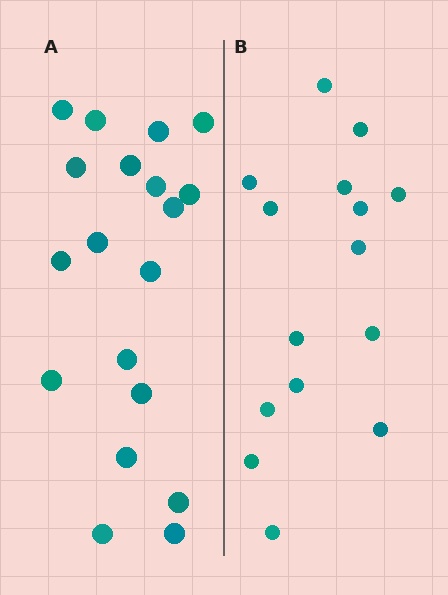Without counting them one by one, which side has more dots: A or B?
Region A (the left region) has more dots.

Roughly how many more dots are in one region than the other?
Region A has about 4 more dots than region B.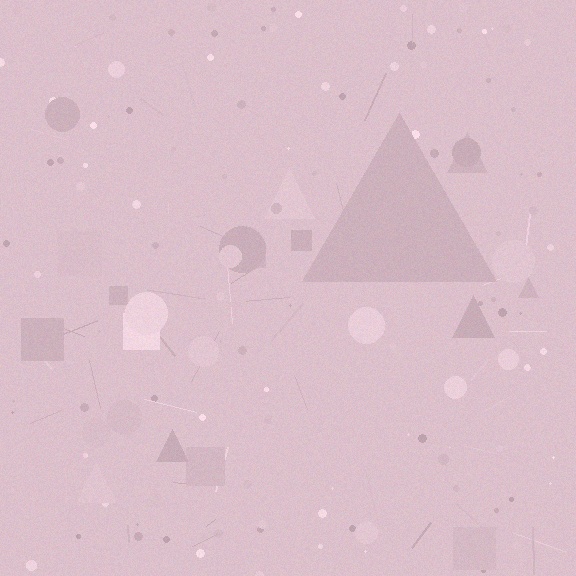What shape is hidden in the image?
A triangle is hidden in the image.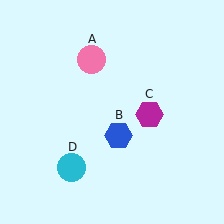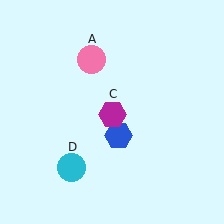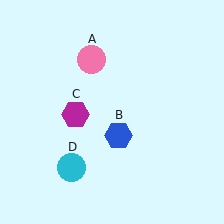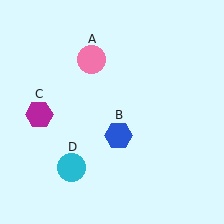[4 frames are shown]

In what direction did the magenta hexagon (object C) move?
The magenta hexagon (object C) moved left.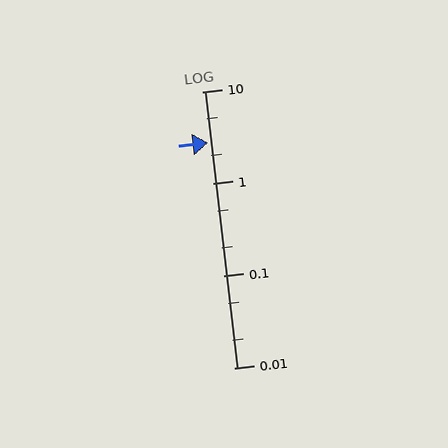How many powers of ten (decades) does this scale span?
The scale spans 3 decades, from 0.01 to 10.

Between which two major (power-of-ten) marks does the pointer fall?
The pointer is between 1 and 10.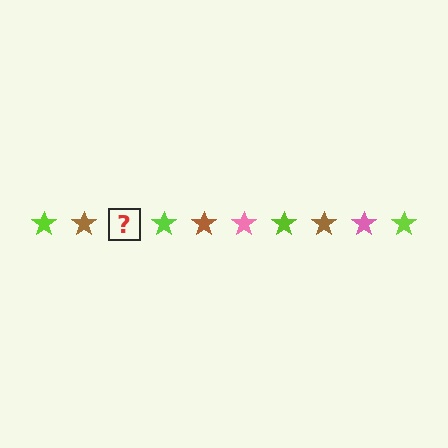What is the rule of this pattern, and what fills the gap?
The rule is that the pattern cycles through lime, brown, pink stars. The gap should be filled with a pink star.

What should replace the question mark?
The question mark should be replaced with a pink star.